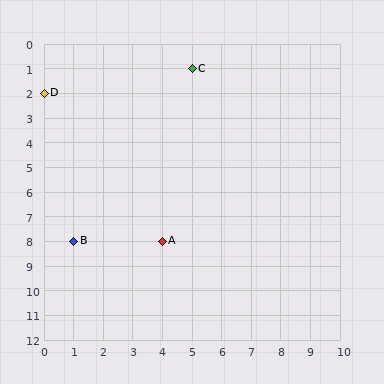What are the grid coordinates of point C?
Point C is at grid coordinates (5, 1).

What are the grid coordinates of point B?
Point B is at grid coordinates (1, 8).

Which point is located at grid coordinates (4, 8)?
Point A is at (4, 8).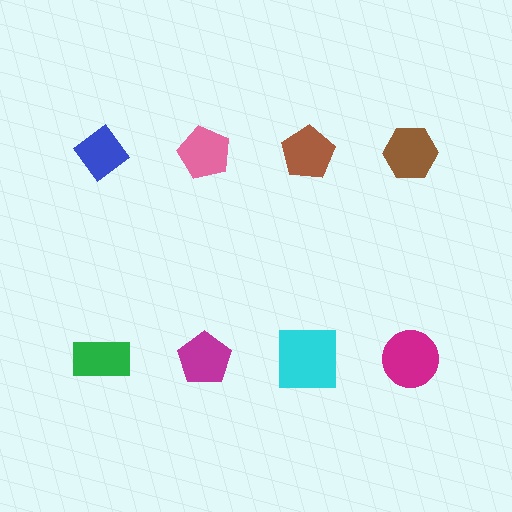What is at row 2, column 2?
A magenta pentagon.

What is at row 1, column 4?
A brown hexagon.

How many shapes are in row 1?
4 shapes.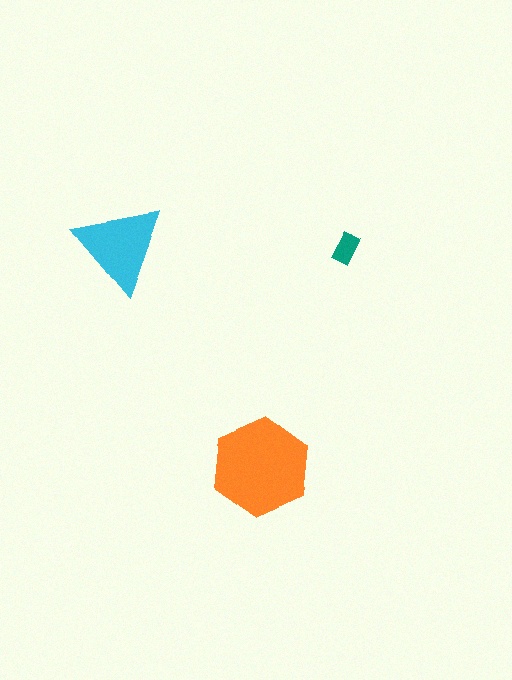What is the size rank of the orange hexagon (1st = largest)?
1st.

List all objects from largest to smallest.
The orange hexagon, the cyan triangle, the teal rectangle.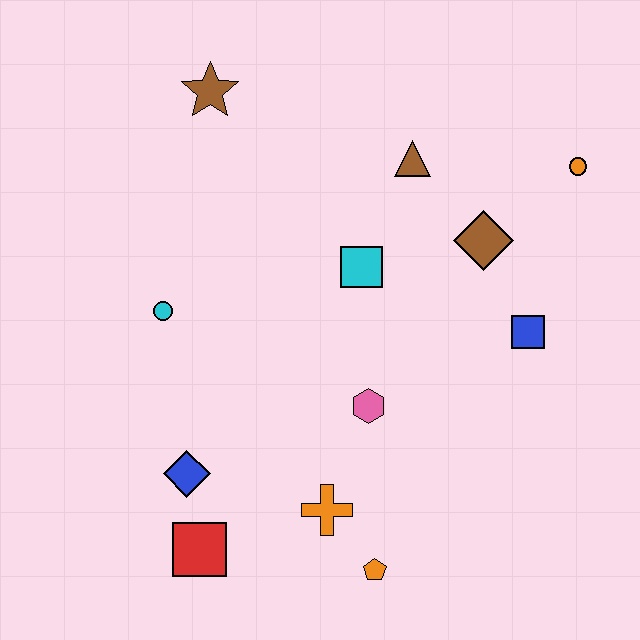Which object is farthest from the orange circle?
The red square is farthest from the orange circle.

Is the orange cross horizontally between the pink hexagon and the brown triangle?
No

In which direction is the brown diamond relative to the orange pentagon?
The brown diamond is above the orange pentagon.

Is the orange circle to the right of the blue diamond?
Yes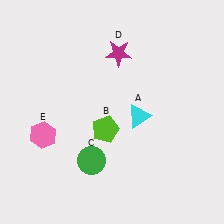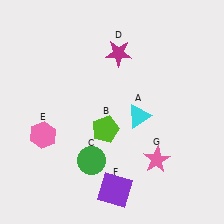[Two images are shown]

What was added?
A purple square (F), a pink star (G) were added in Image 2.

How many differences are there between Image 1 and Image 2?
There are 2 differences between the two images.